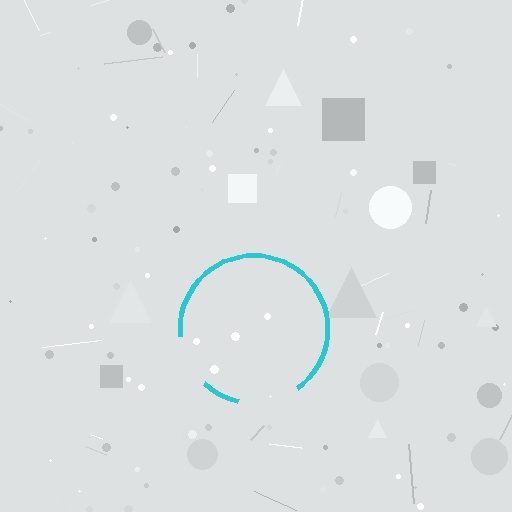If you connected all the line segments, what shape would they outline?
They would outline a circle.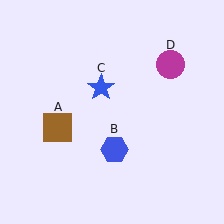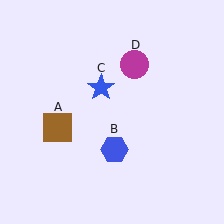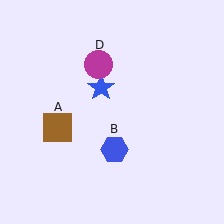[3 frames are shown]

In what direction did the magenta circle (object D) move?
The magenta circle (object D) moved left.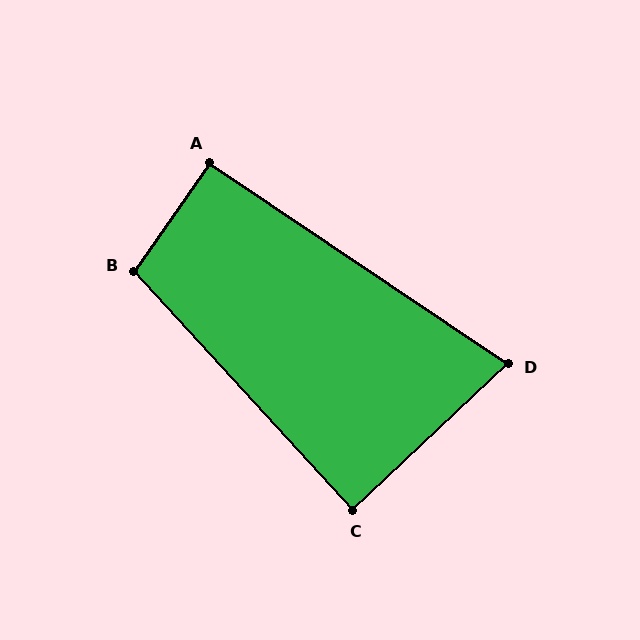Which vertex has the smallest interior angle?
D, at approximately 77 degrees.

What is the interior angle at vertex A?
Approximately 91 degrees (approximately right).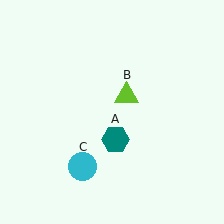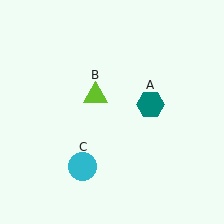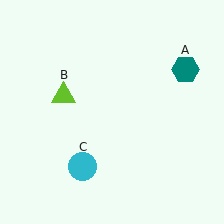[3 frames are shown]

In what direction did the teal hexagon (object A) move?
The teal hexagon (object A) moved up and to the right.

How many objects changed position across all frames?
2 objects changed position: teal hexagon (object A), lime triangle (object B).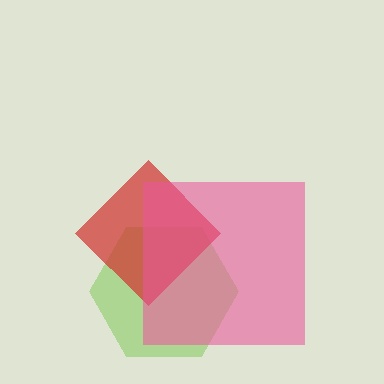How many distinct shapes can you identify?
There are 3 distinct shapes: a lime hexagon, a red diamond, a pink square.